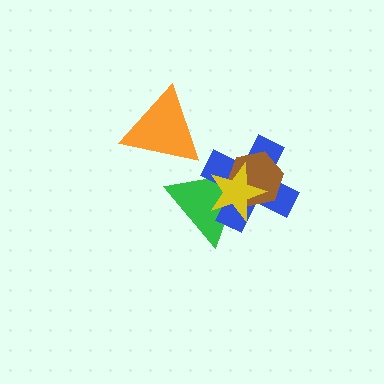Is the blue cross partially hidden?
Yes, it is partially covered by another shape.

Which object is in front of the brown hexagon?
The yellow star is in front of the brown hexagon.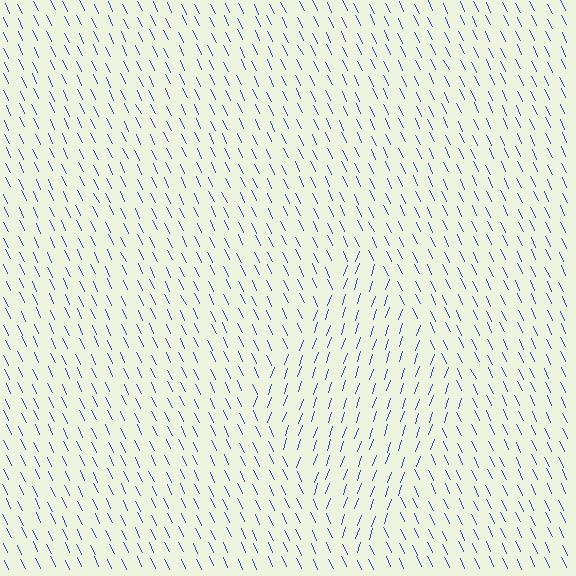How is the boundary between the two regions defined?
The boundary is defined purely by a change in line orientation (approximately 45 degrees difference). All lines are the same color and thickness.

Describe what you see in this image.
The image is filled with small blue line segments. A diamond region in the image has lines oriented differently from the surrounding lines, creating a visible texture boundary.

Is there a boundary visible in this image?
Yes, there is a texture boundary formed by a change in line orientation.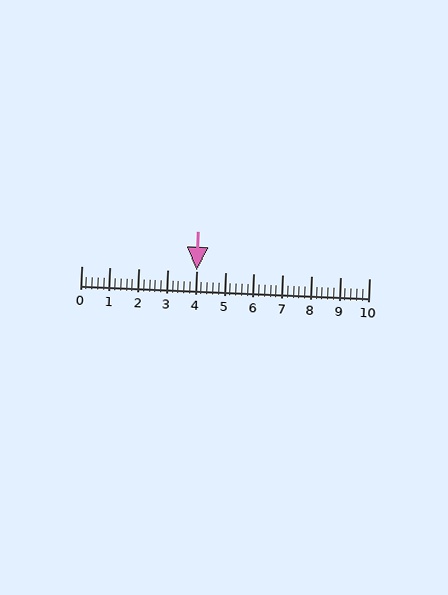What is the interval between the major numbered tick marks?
The major tick marks are spaced 1 units apart.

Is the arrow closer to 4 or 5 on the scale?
The arrow is closer to 4.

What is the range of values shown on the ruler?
The ruler shows values from 0 to 10.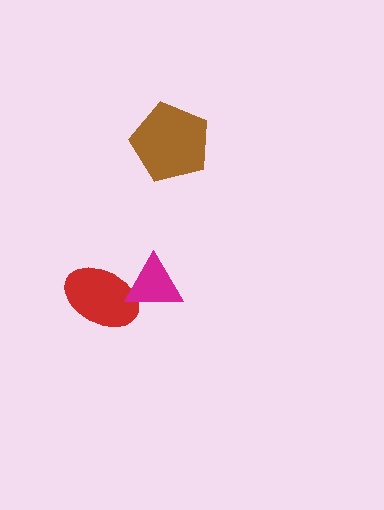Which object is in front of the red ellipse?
The magenta triangle is in front of the red ellipse.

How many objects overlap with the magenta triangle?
1 object overlaps with the magenta triangle.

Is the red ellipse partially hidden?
Yes, it is partially covered by another shape.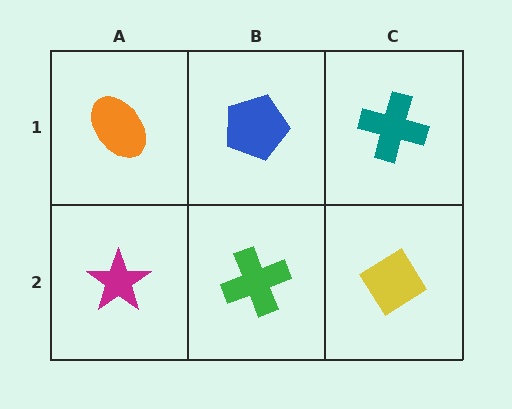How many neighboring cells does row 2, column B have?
3.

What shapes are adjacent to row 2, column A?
An orange ellipse (row 1, column A), a green cross (row 2, column B).